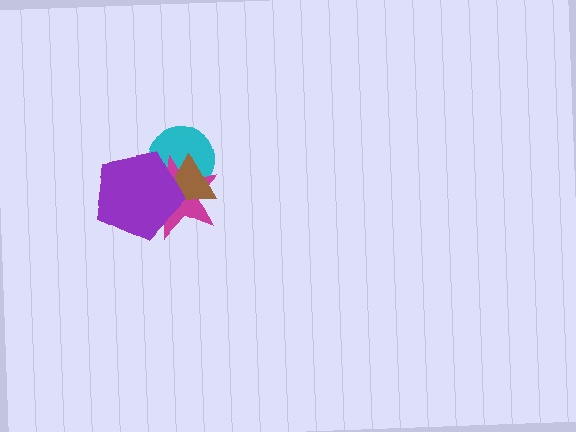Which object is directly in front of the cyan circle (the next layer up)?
The magenta star is directly in front of the cyan circle.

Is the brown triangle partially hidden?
Yes, it is partially covered by another shape.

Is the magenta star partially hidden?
Yes, it is partially covered by another shape.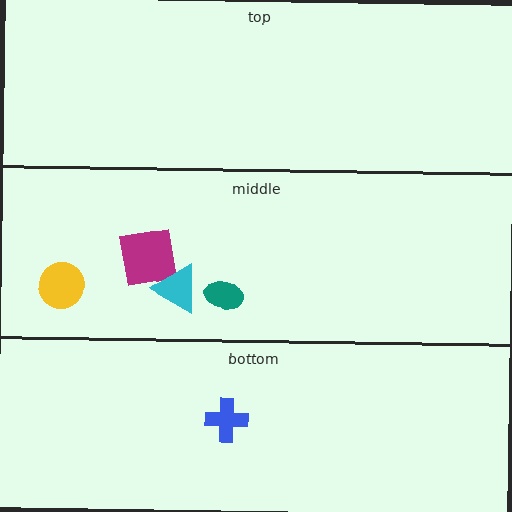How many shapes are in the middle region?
4.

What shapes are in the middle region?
The magenta square, the teal ellipse, the yellow circle, the cyan triangle.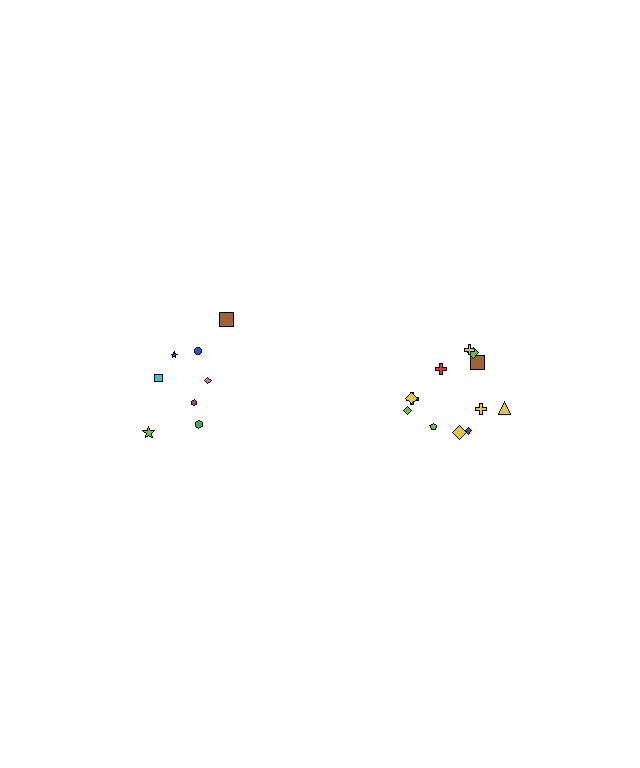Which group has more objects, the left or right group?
The right group.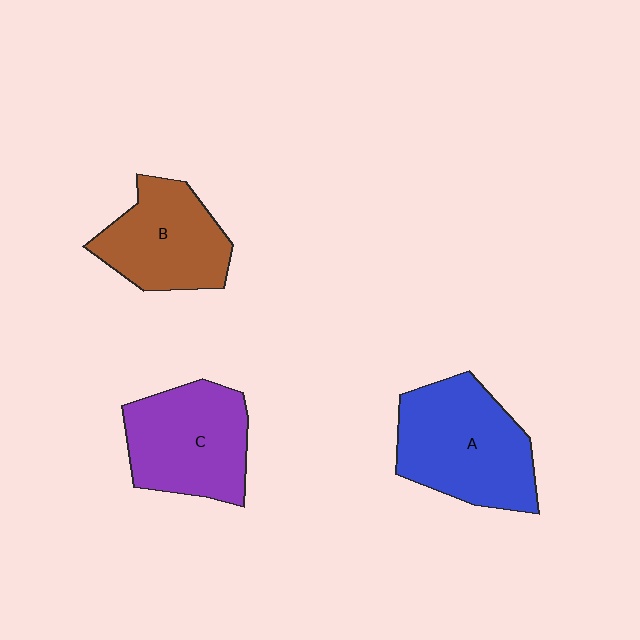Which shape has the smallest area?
Shape B (brown).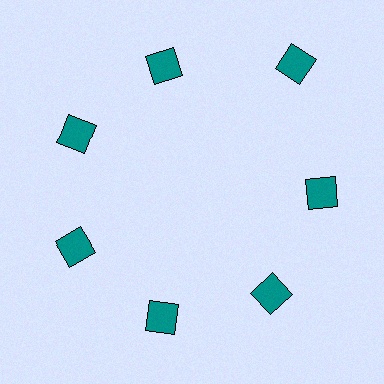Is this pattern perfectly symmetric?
No. The 7 teal squares are arranged in a ring, but one element near the 1 o'clock position is pushed outward from the center, breaking the 7-fold rotational symmetry.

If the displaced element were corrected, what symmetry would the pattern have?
It would have 7-fold rotational symmetry — the pattern would map onto itself every 51 degrees.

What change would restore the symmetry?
The symmetry would be restored by moving it inward, back onto the ring so that all 7 squares sit at equal angles and equal distance from the center.